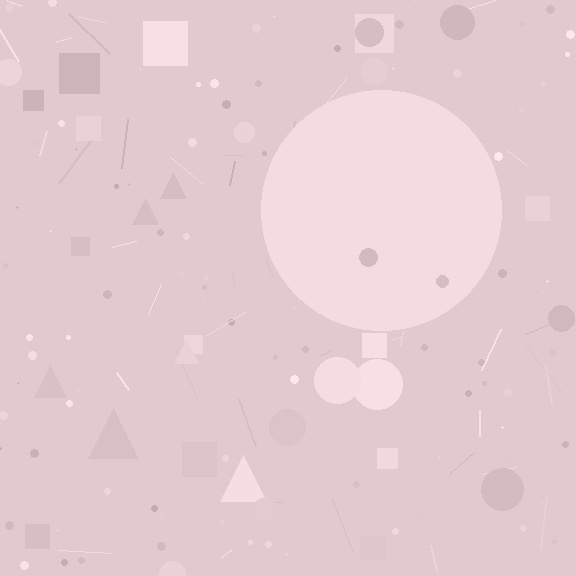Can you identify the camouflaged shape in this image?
The camouflaged shape is a circle.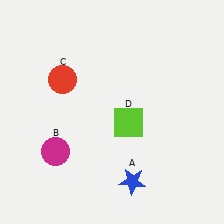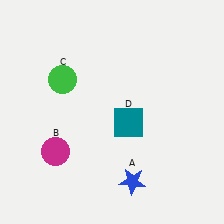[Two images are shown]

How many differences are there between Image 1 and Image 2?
There are 2 differences between the two images.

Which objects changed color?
C changed from red to green. D changed from lime to teal.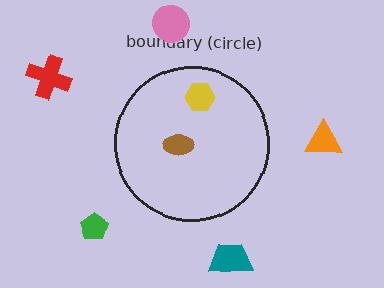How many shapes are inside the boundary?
2 inside, 5 outside.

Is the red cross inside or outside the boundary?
Outside.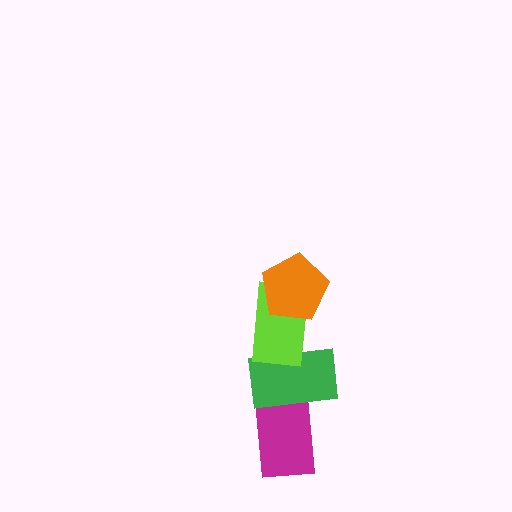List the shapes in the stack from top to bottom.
From top to bottom: the orange pentagon, the lime rectangle, the green rectangle, the magenta rectangle.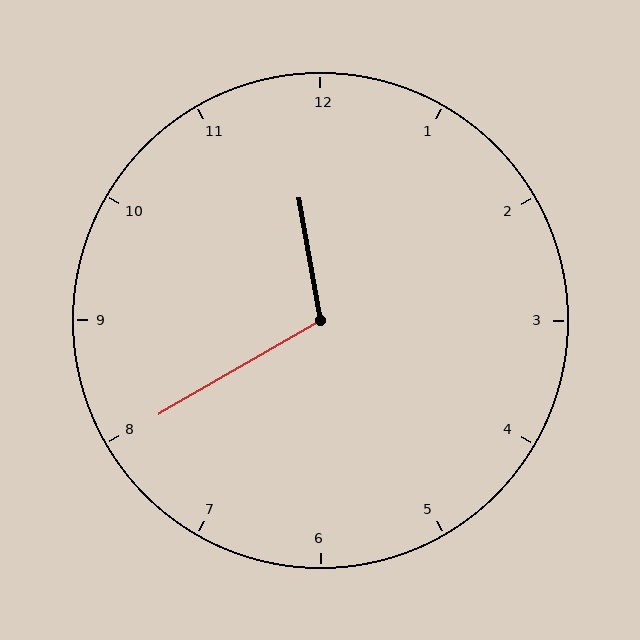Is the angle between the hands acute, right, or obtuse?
It is obtuse.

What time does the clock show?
11:40.